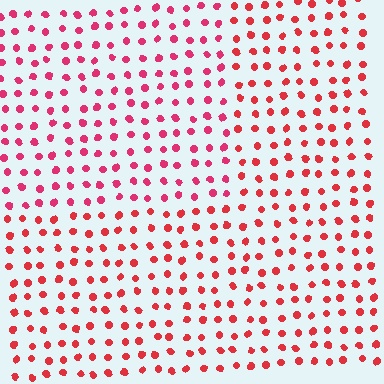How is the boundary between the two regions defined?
The boundary is defined purely by a slight shift in hue (about 19 degrees). Spacing, size, and orientation are identical on both sides.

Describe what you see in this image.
The image is filled with small red elements in a uniform arrangement. A rectangle-shaped region is visible where the elements are tinted to a slightly different hue, forming a subtle color boundary.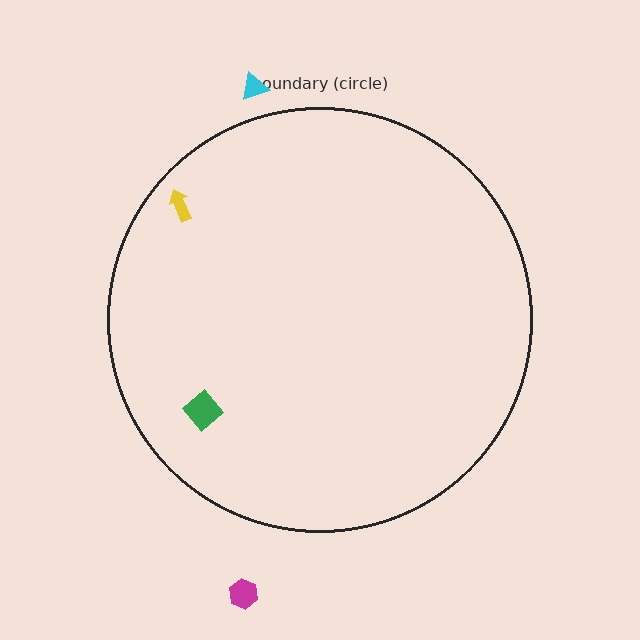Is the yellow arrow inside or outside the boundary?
Inside.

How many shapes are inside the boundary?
2 inside, 2 outside.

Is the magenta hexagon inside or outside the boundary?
Outside.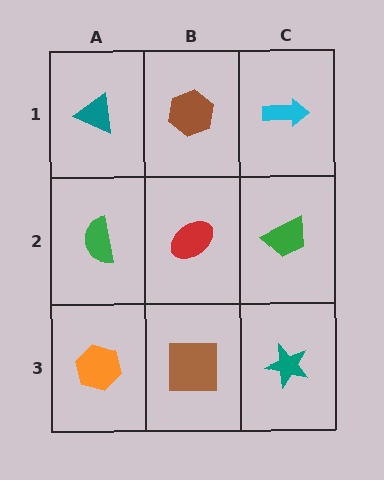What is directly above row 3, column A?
A green semicircle.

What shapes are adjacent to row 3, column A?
A green semicircle (row 2, column A), a brown square (row 3, column B).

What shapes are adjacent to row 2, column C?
A cyan arrow (row 1, column C), a teal star (row 3, column C), a red ellipse (row 2, column B).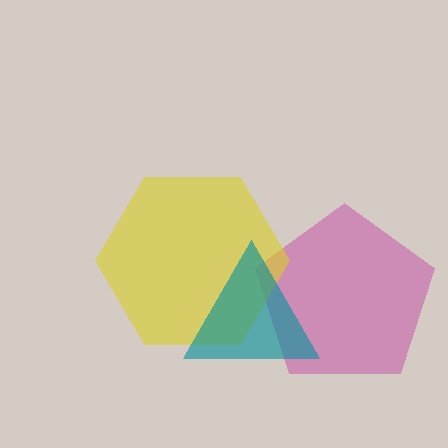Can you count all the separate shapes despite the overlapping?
Yes, there are 3 separate shapes.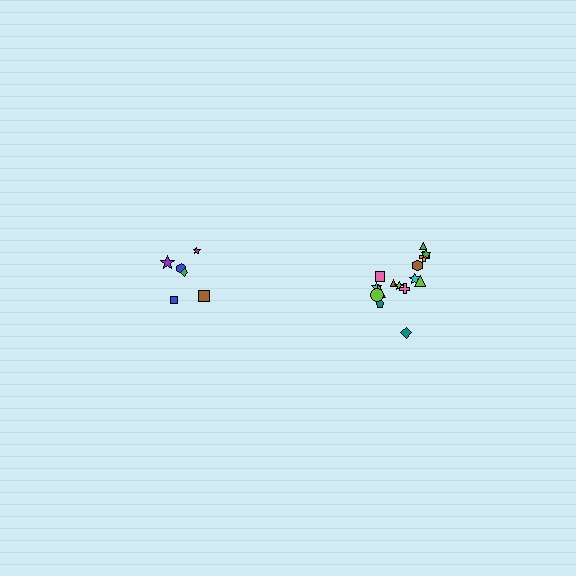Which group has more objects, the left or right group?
The right group.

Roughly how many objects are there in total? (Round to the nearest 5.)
Roughly 20 objects in total.